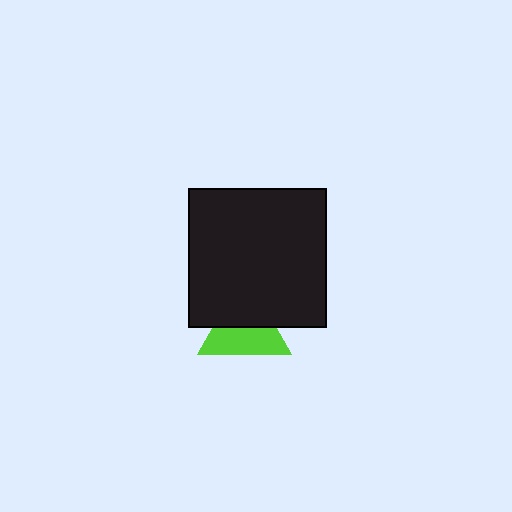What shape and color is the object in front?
The object in front is a black square.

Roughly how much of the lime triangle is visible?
About half of it is visible (roughly 56%).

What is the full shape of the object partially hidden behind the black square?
The partially hidden object is a lime triangle.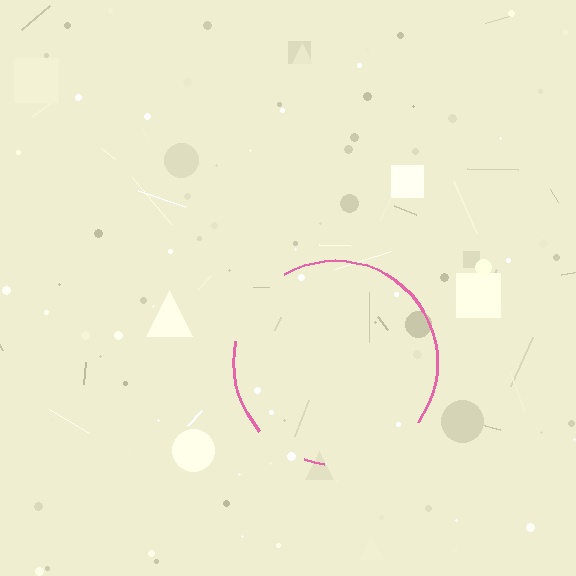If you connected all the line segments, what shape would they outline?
They would outline a circle.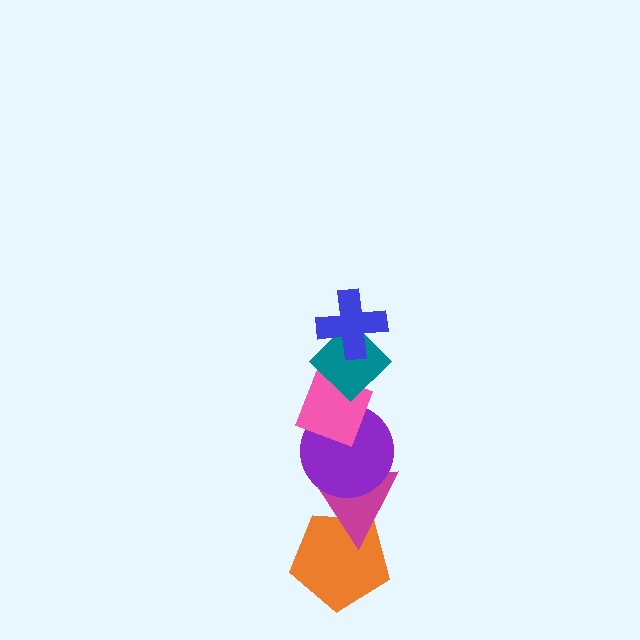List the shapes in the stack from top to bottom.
From top to bottom: the blue cross, the teal diamond, the pink diamond, the purple circle, the magenta triangle, the orange pentagon.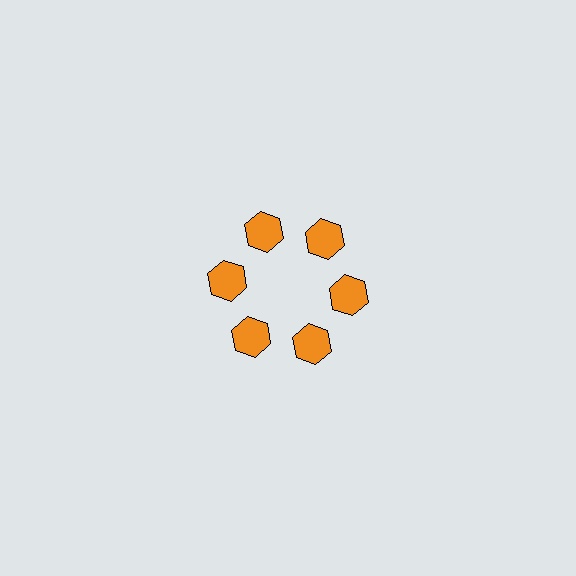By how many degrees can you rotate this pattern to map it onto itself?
The pattern maps onto itself every 60 degrees of rotation.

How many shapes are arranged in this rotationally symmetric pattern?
There are 6 shapes, arranged in 6 groups of 1.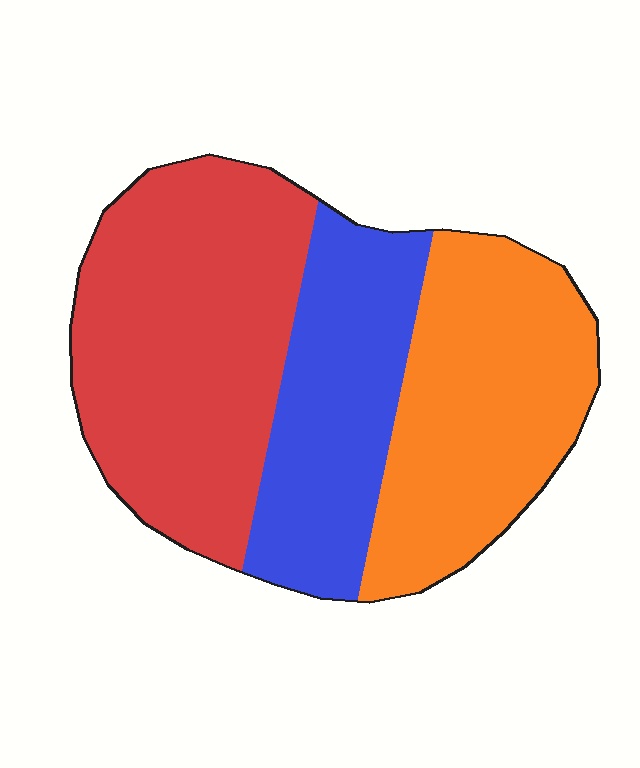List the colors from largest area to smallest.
From largest to smallest: red, orange, blue.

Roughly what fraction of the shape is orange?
Orange covers around 30% of the shape.